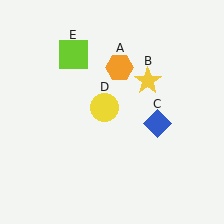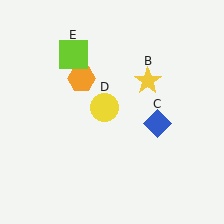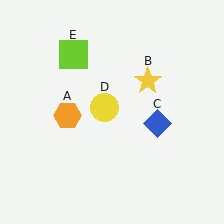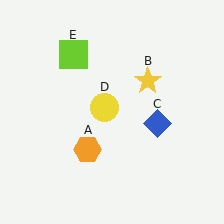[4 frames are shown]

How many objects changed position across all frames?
1 object changed position: orange hexagon (object A).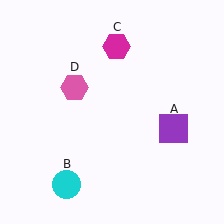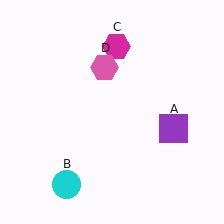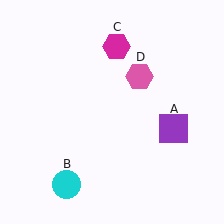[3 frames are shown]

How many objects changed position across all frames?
1 object changed position: pink hexagon (object D).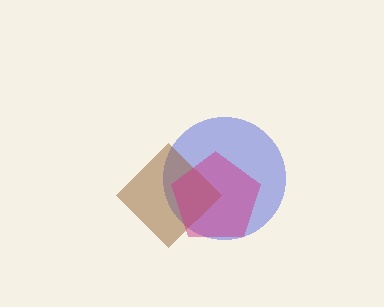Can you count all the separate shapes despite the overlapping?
Yes, there are 3 separate shapes.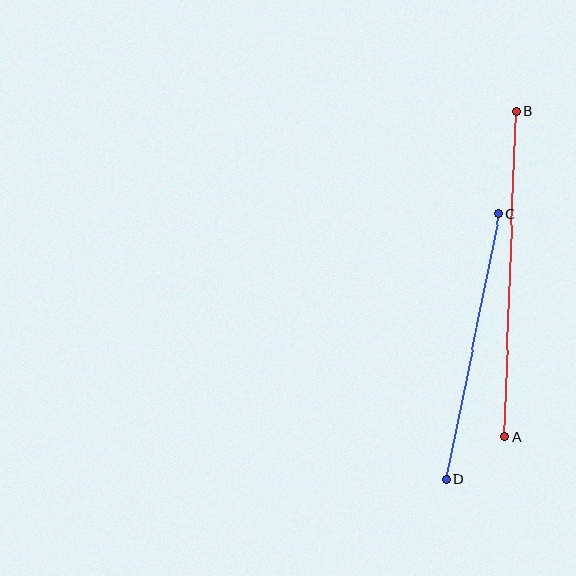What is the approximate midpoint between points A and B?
The midpoint is at approximately (510, 274) pixels.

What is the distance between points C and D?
The distance is approximately 270 pixels.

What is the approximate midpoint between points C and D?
The midpoint is at approximately (472, 347) pixels.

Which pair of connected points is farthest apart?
Points A and B are farthest apart.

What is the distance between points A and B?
The distance is approximately 326 pixels.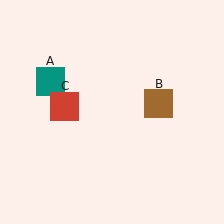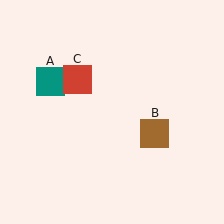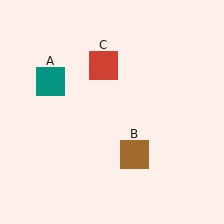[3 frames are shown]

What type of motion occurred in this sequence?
The brown square (object B), red square (object C) rotated clockwise around the center of the scene.